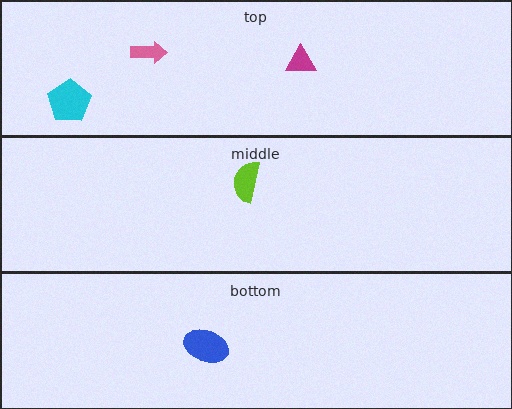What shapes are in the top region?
The magenta triangle, the pink arrow, the cyan pentagon.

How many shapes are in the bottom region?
1.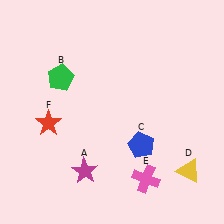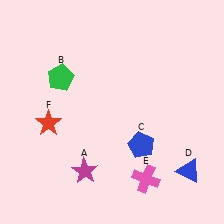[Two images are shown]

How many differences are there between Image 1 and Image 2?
There is 1 difference between the two images.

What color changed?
The triangle (D) changed from yellow in Image 1 to blue in Image 2.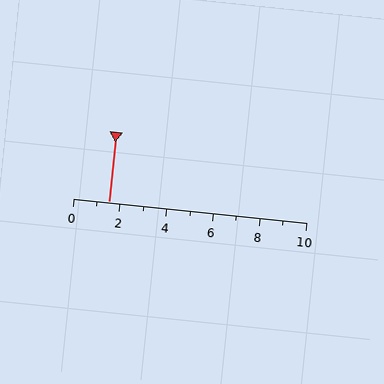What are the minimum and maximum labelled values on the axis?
The axis runs from 0 to 10.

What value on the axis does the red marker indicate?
The marker indicates approximately 1.5.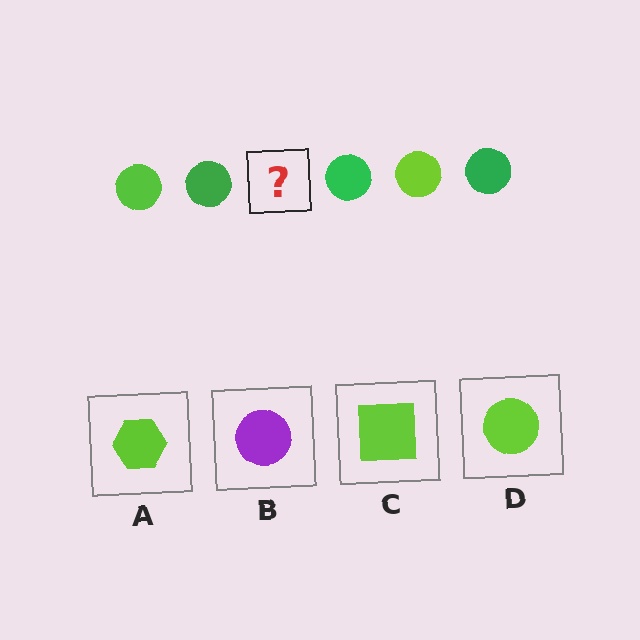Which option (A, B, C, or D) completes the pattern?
D.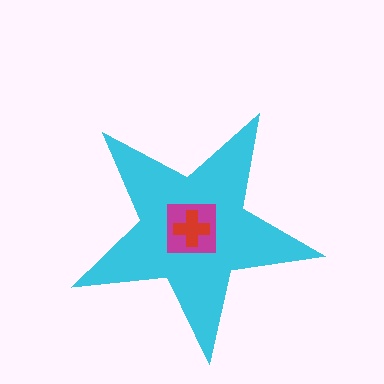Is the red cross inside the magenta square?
Yes.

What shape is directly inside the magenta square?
The red cross.